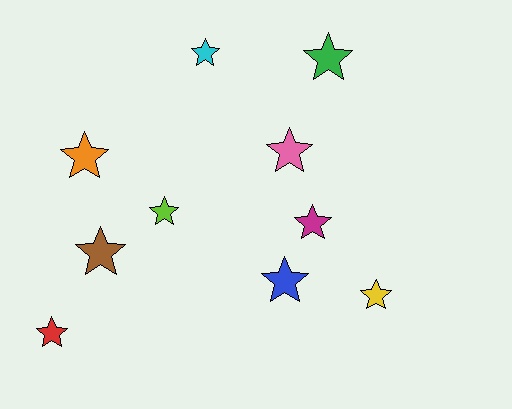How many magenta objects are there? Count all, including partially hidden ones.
There is 1 magenta object.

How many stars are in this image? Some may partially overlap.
There are 10 stars.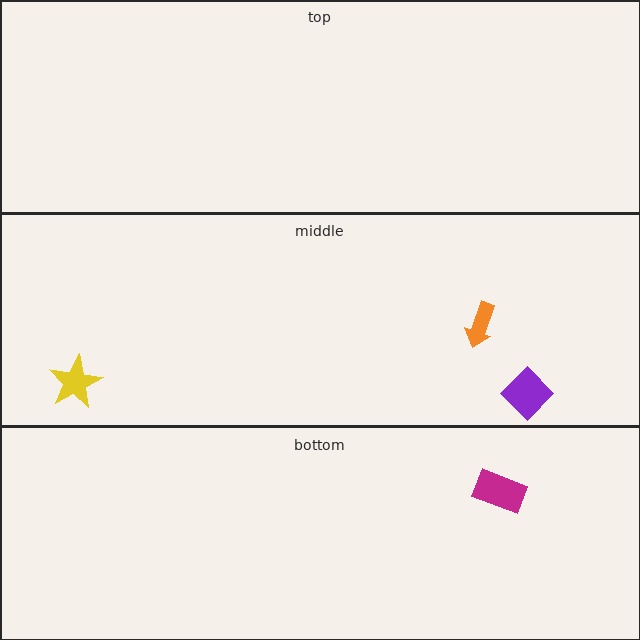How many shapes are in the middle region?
3.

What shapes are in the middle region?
The orange arrow, the yellow star, the purple diamond.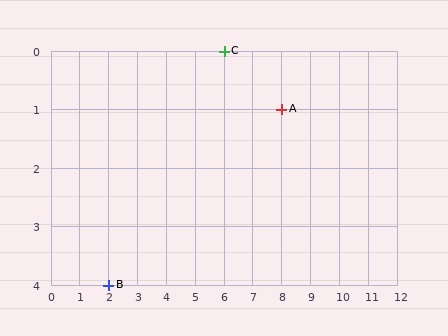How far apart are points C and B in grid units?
Points C and B are 4 columns and 4 rows apart (about 5.7 grid units diagonally).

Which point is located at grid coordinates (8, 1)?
Point A is at (8, 1).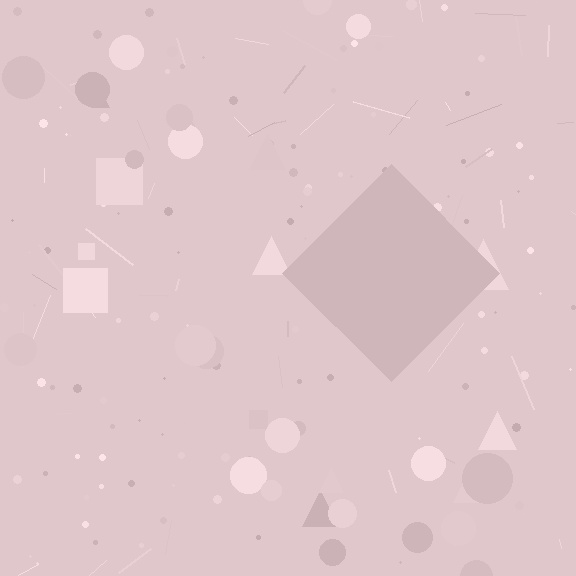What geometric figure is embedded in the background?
A diamond is embedded in the background.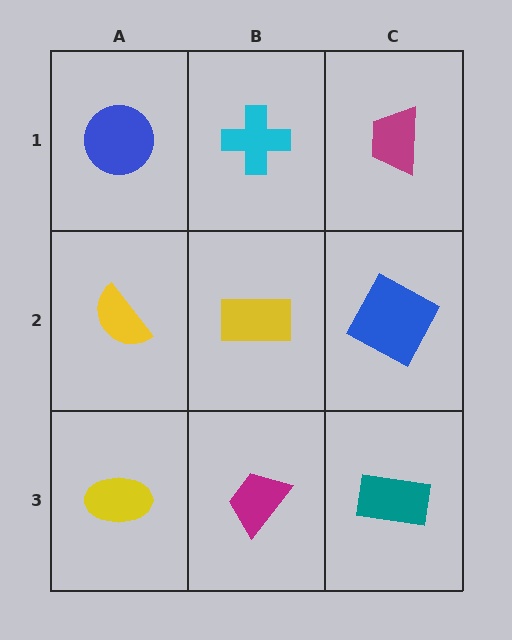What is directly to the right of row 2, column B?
A blue square.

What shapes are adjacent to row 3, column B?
A yellow rectangle (row 2, column B), a yellow ellipse (row 3, column A), a teal rectangle (row 3, column C).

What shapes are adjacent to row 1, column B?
A yellow rectangle (row 2, column B), a blue circle (row 1, column A), a magenta trapezoid (row 1, column C).